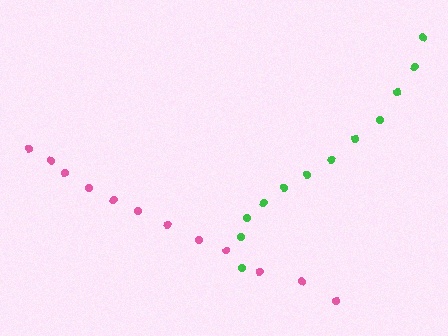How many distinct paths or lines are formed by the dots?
There are 2 distinct paths.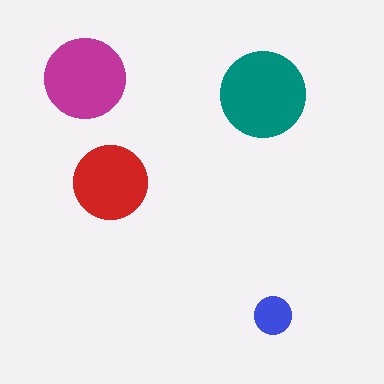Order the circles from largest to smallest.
the teal one, the magenta one, the red one, the blue one.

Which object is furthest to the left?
The magenta circle is leftmost.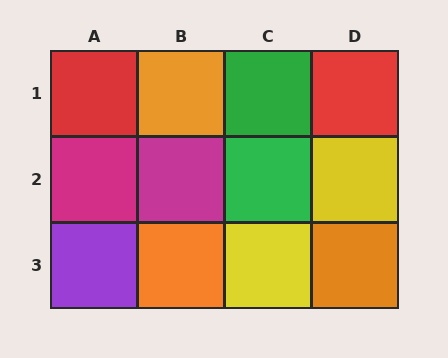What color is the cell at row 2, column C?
Green.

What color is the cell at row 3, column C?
Yellow.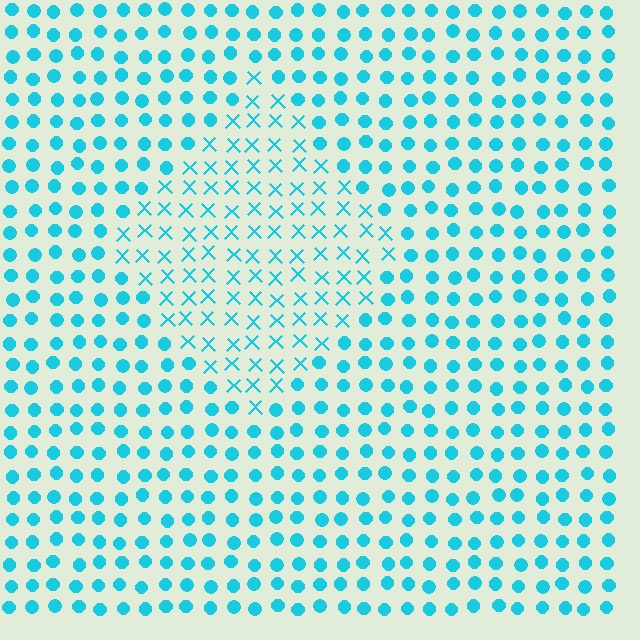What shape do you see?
I see a diamond.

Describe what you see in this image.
The image is filled with small cyan elements arranged in a uniform grid. A diamond-shaped region contains X marks, while the surrounding area contains circles. The boundary is defined purely by the change in element shape.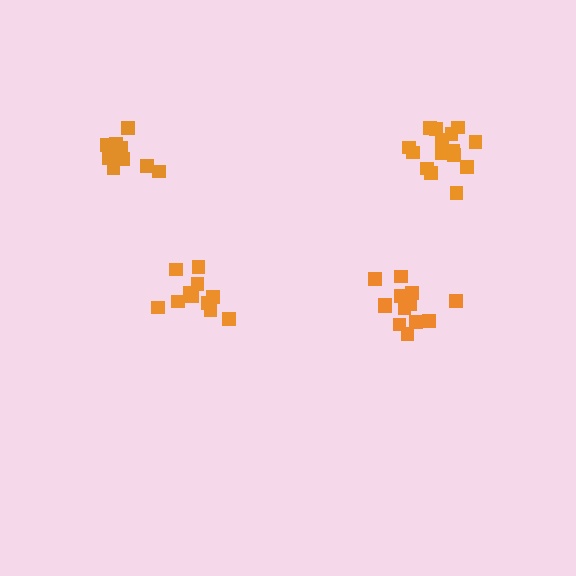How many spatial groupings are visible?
There are 4 spatial groupings.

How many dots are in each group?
Group 1: 11 dots, Group 2: 15 dots, Group 3: 11 dots, Group 4: 13 dots (50 total).